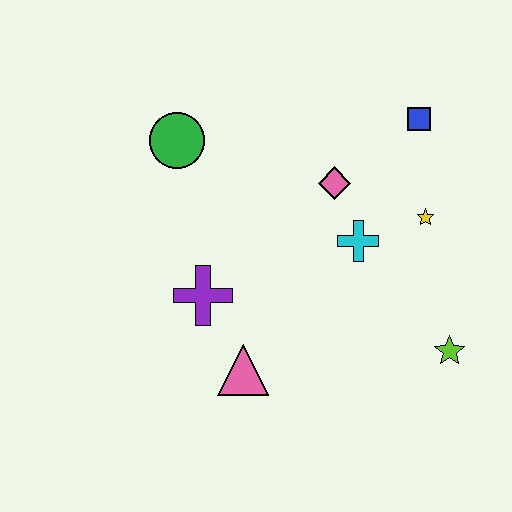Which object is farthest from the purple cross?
The blue square is farthest from the purple cross.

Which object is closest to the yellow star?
The cyan cross is closest to the yellow star.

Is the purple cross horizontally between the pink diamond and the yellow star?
No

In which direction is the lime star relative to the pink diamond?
The lime star is below the pink diamond.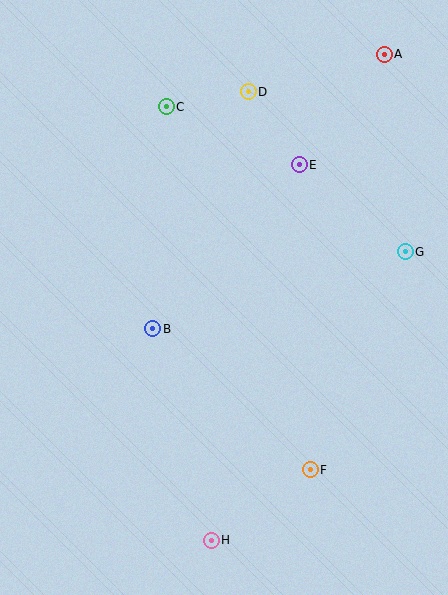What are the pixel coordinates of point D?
Point D is at (248, 92).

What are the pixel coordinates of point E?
Point E is at (299, 165).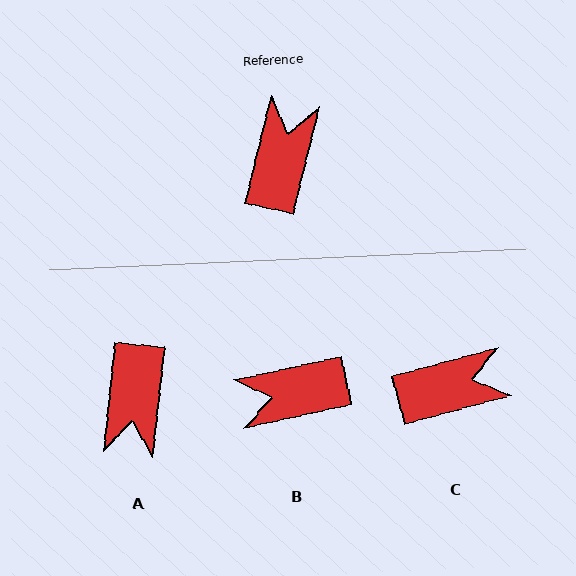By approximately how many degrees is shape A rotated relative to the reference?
Approximately 173 degrees clockwise.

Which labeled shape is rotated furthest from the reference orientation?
A, about 173 degrees away.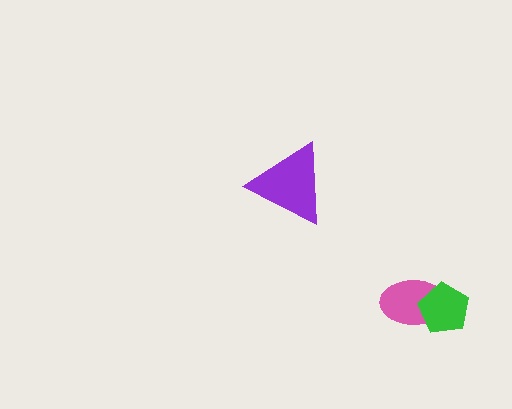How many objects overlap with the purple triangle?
0 objects overlap with the purple triangle.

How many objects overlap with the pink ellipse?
1 object overlaps with the pink ellipse.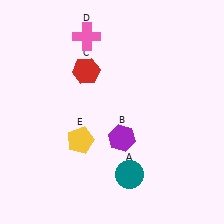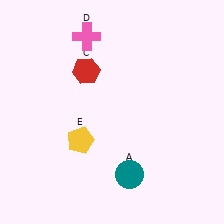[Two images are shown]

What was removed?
The purple hexagon (B) was removed in Image 2.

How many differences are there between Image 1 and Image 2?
There is 1 difference between the two images.